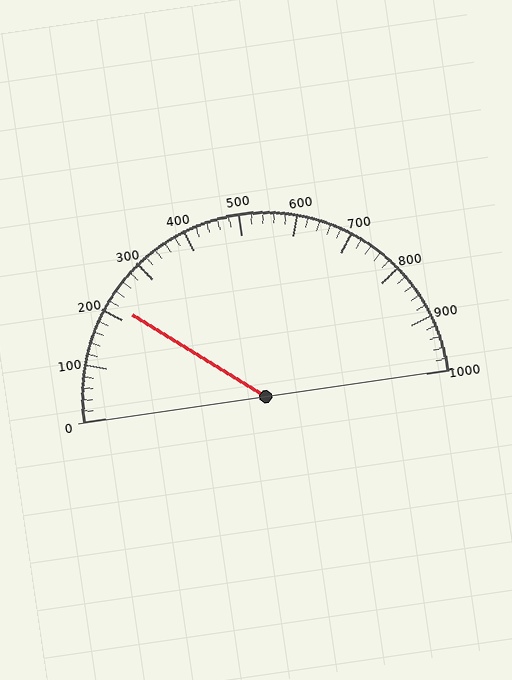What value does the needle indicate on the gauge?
The needle indicates approximately 220.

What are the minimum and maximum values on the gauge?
The gauge ranges from 0 to 1000.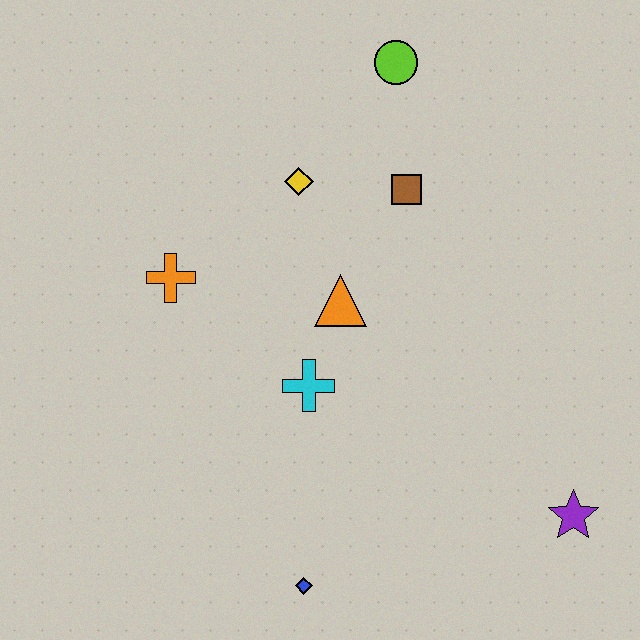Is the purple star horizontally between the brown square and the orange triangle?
No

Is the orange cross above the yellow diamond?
No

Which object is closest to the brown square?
The yellow diamond is closest to the brown square.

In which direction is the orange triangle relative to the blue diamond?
The orange triangle is above the blue diamond.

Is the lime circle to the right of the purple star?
No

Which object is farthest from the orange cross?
The purple star is farthest from the orange cross.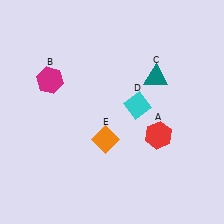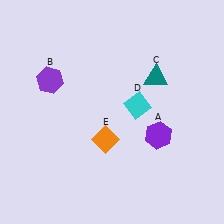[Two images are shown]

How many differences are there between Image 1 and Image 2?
There are 2 differences between the two images.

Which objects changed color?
A changed from red to purple. B changed from magenta to purple.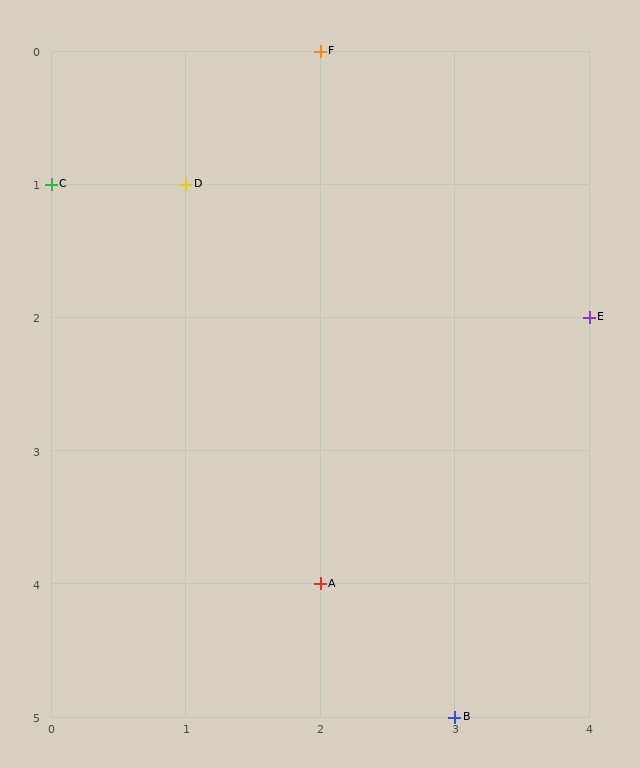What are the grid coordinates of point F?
Point F is at grid coordinates (2, 0).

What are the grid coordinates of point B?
Point B is at grid coordinates (3, 5).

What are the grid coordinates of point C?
Point C is at grid coordinates (0, 1).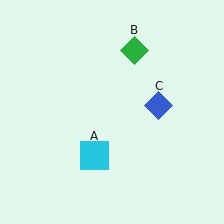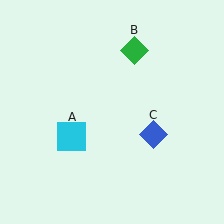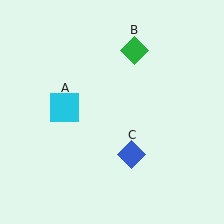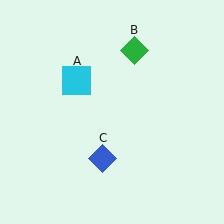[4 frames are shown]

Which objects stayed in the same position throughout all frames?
Green diamond (object B) remained stationary.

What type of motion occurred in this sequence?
The cyan square (object A), blue diamond (object C) rotated clockwise around the center of the scene.